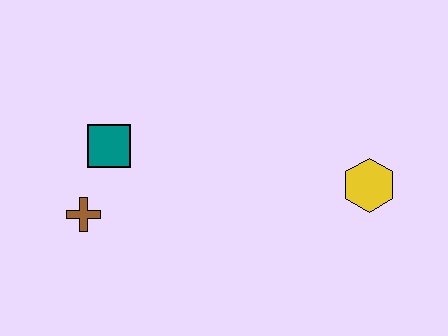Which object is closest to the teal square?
The brown cross is closest to the teal square.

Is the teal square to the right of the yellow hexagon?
No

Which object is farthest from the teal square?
The yellow hexagon is farthest from the teal square.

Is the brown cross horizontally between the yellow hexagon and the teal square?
No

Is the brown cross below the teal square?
Yes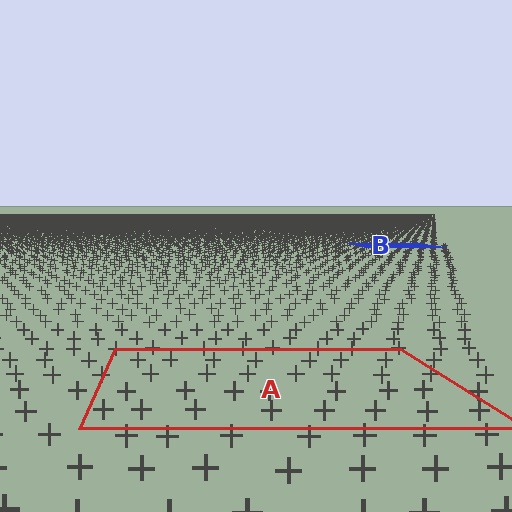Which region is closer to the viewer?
Region A is closer. The texture elements there are larger and more spread out.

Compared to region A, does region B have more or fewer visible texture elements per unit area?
Region B has more texture elements per unit area — they are packed more densely because it is farther away.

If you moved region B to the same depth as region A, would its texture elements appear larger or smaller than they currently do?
They would appear larger. At a closer depth, the same texture elements are projected at a bigger on-screen size.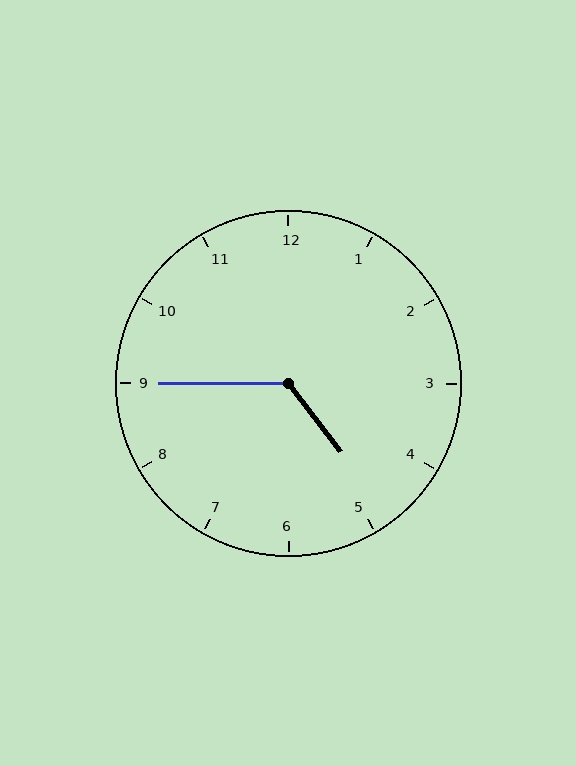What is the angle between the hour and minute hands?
Approximately 128 degrees.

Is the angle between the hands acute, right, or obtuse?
It is obtuse.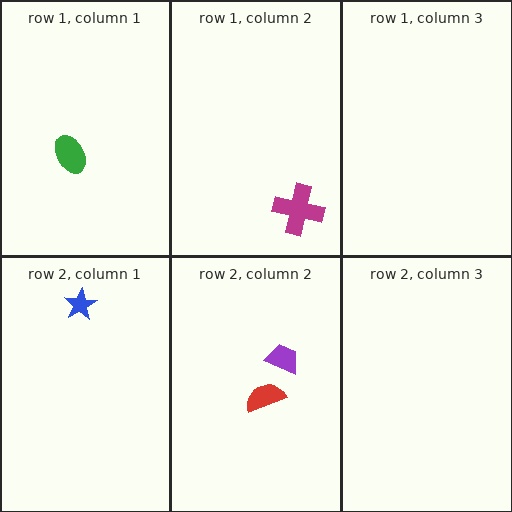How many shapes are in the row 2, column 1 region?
1.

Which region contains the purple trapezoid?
The row 2, column 2 region.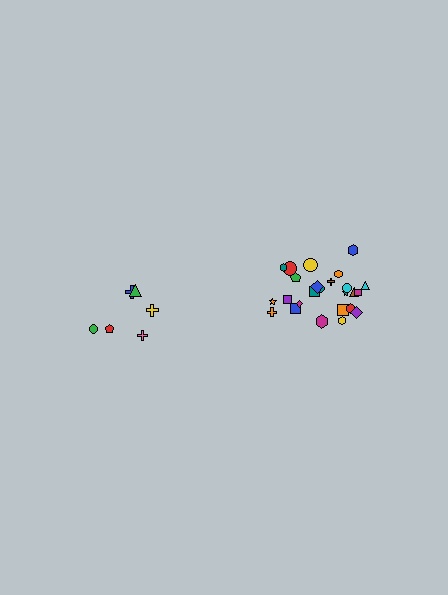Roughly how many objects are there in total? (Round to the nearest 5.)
Roughly 30 objects in total.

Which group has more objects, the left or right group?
The right group.